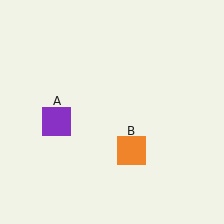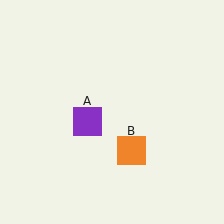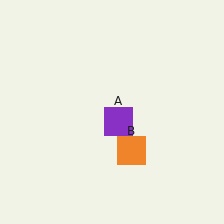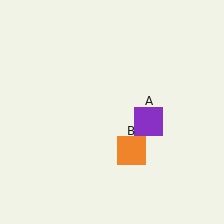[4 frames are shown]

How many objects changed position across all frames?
1 object changed position: purple square (object A).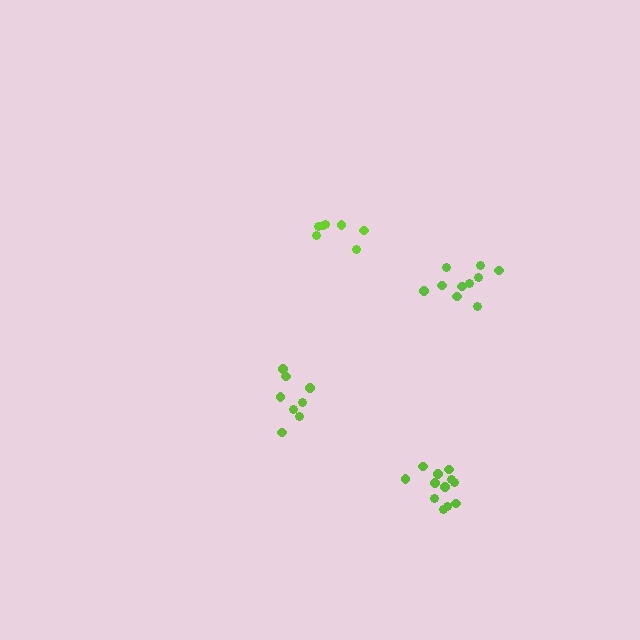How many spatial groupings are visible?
There are 4 spatial groupings.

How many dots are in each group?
Group 1: 7 dots, Group 2: 8 dots, Group 3: 12 dots, Group 4: 10 dots (37 total).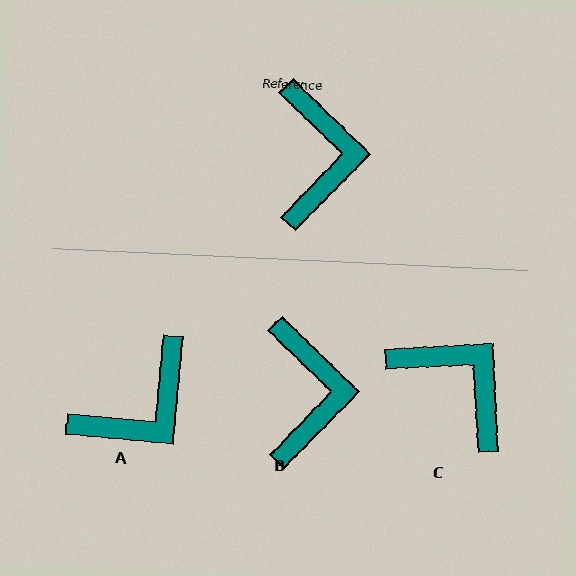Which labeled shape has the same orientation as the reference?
B.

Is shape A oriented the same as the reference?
No, it is off by about 51 degrees.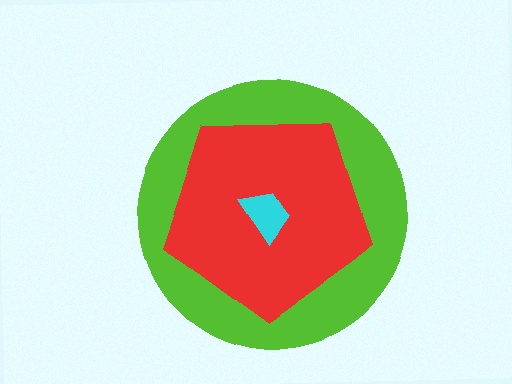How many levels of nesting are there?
3.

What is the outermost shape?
The lime circle.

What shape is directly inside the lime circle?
The red pentagon.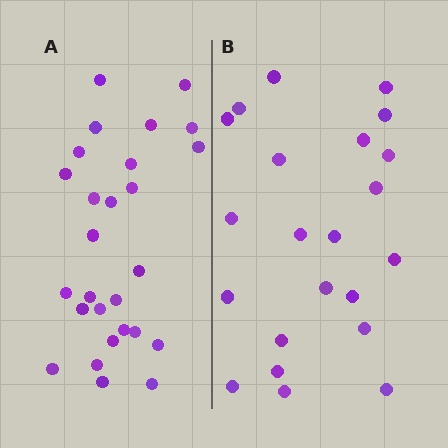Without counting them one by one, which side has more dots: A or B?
Region A (the left region) has more dots.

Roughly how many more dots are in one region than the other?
Region A has about 5 more dots than region B.